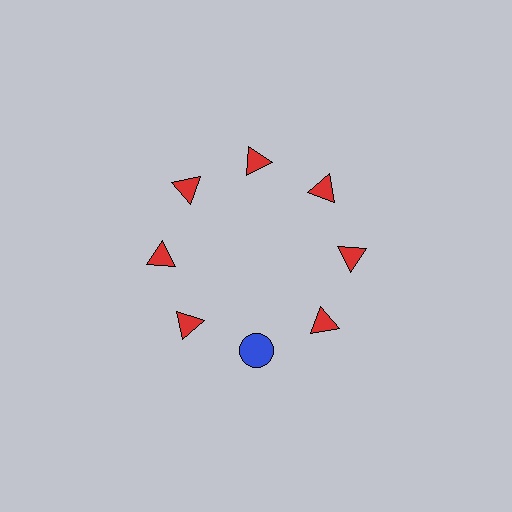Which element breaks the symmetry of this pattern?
The blue circle at roughly the 6 o'clock position breaks the symmetry. All other shapes are red triangles.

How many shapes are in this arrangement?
There are 8 shapes arranged in a ring pattern.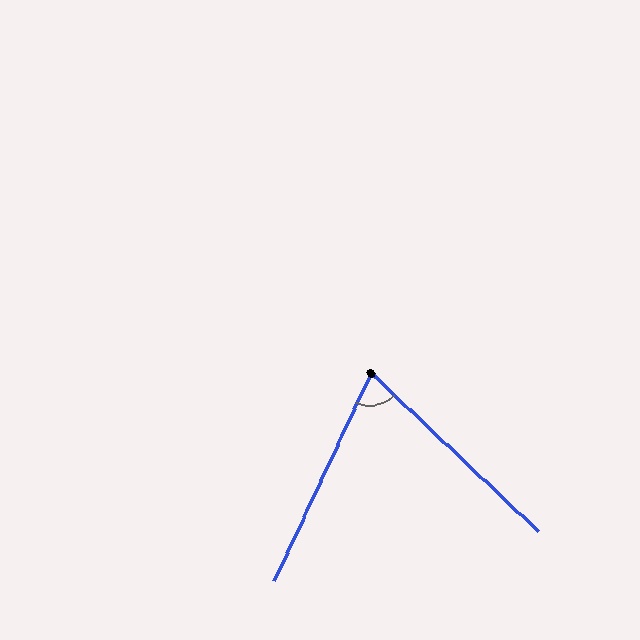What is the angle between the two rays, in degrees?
Approximately 71 degrees.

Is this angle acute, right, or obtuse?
It is acute.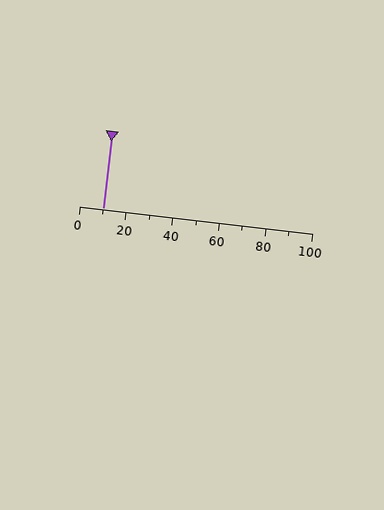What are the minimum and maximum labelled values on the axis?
The axis runs from 0 to 100.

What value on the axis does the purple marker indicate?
The marker indicates approximately 10.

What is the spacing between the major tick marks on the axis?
The major ticks are spaced 20 apart.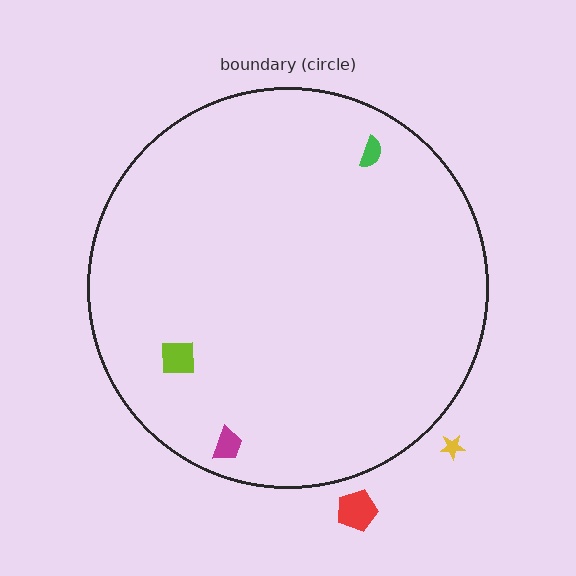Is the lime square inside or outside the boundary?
Inside.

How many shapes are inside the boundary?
3 inside, 2 outside.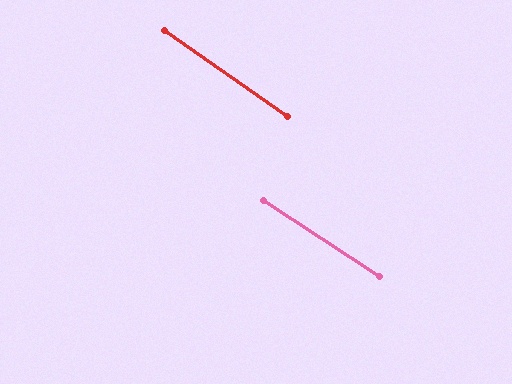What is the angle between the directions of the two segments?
Approximately 2 degrees.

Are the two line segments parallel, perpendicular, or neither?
Parallel — their directions differ by only 1.6°.